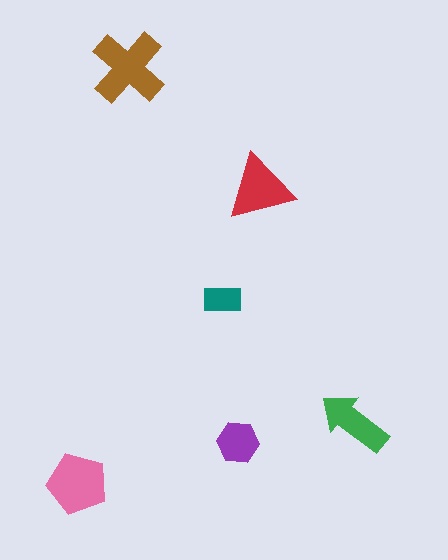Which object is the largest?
The brown cross.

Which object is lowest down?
The pink pentagon is bottommost.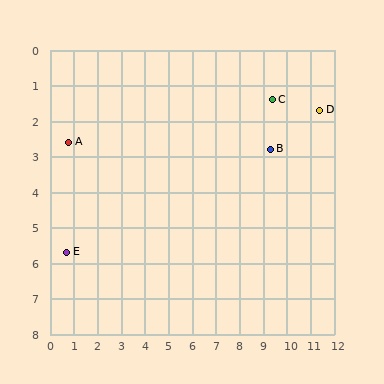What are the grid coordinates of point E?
Point E is at approximately (0.7, 5.7).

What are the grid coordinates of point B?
Point B is at approximately (9.3, 2.8).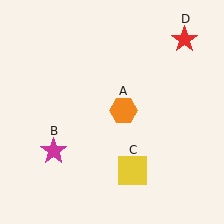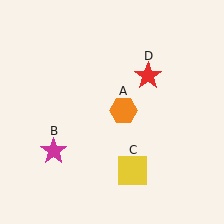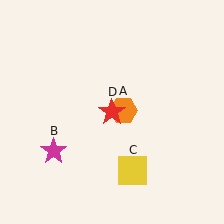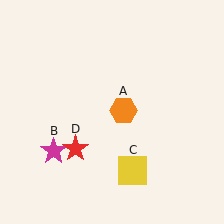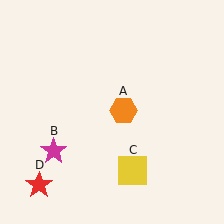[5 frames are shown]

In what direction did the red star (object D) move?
The red star (object D) moved down and to the left.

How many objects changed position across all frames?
1 object changed position: red star (object D).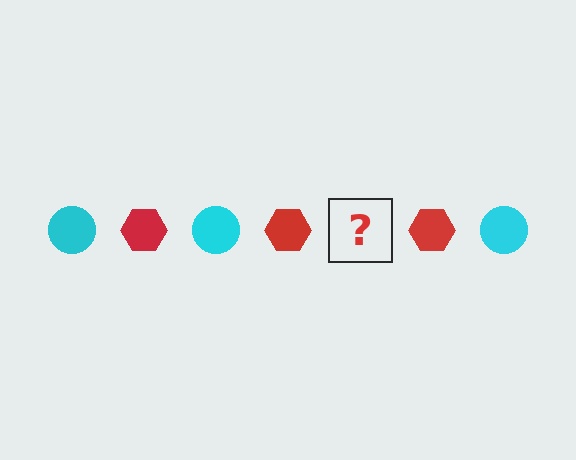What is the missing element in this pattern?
The missing element is a cyan circle.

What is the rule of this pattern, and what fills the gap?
The rule is that the pattern alternates between cyan circle and red hexagon. The gap should be filled with a cyan circle.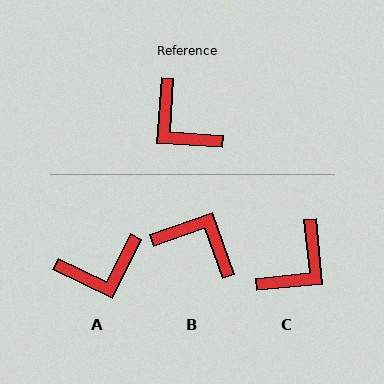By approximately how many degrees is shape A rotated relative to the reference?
Approximately 67 degrees counter-clockwise.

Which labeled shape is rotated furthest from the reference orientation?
B, about 157 degrees away.